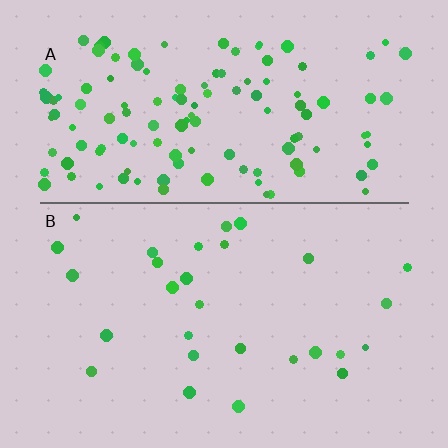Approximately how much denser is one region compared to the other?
Approximately 4.6× — region A over region B.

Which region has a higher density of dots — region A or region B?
A (the top).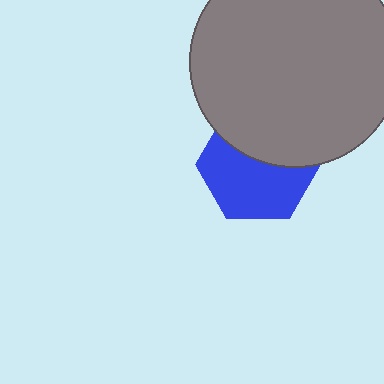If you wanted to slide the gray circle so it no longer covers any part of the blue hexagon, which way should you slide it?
Slide it up — that is the most direct way to separate the two shapes.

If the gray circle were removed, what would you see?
You would see the complete blue hexagon.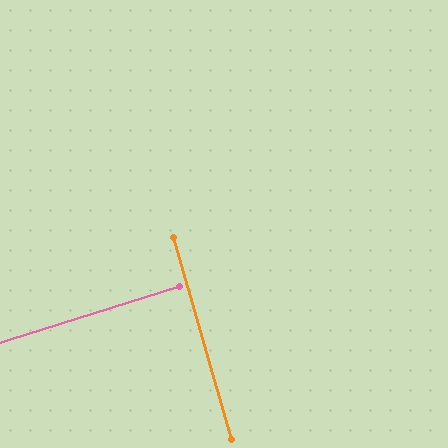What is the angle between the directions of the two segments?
Approximately 89 degrees.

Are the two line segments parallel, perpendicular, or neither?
Perpendicular — they meet at approximately 89°.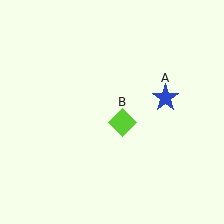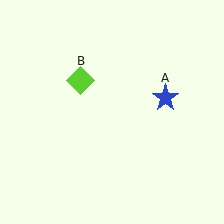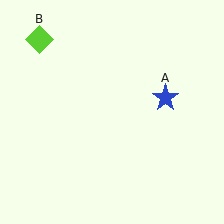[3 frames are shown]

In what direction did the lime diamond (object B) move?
The lime diamond (object B) moved up and to the left.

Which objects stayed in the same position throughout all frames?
Blue star (object A) remained stationary.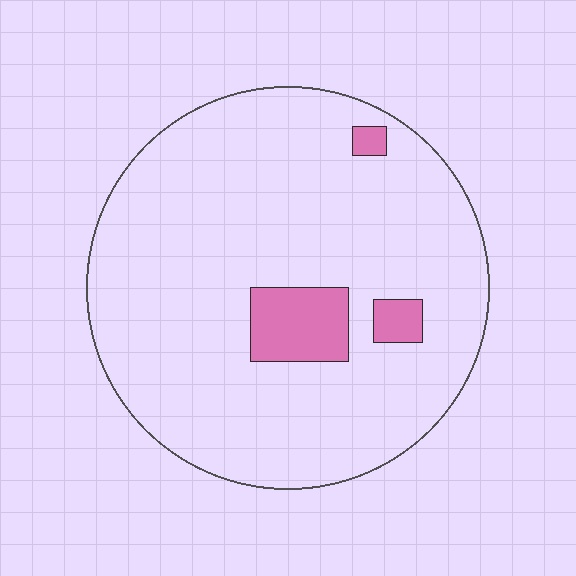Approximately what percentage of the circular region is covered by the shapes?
Approximately 10%.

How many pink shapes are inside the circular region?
3.